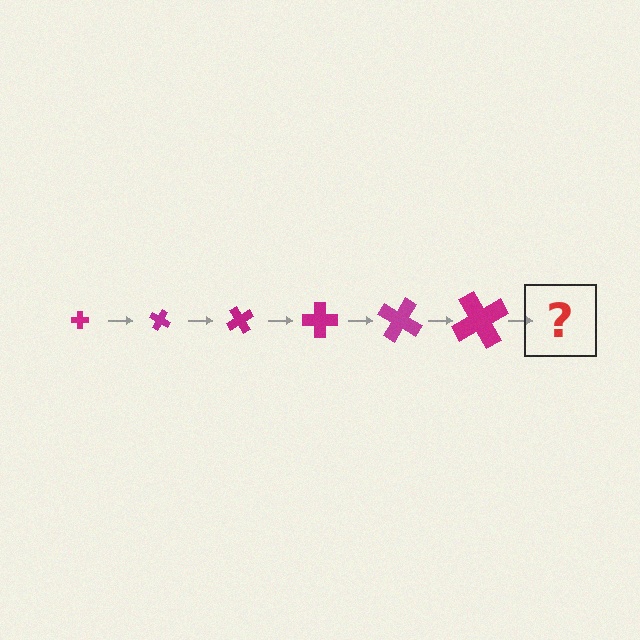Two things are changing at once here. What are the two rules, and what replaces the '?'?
The two rules are that the cross grows larger each step and it rotates 30 degrees each step. The '?' should be a cross, larger than the previous one and rotated 180 degrees from the start.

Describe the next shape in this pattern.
It should be a cross, larger than the previous one and rotated 180 degrees from the start.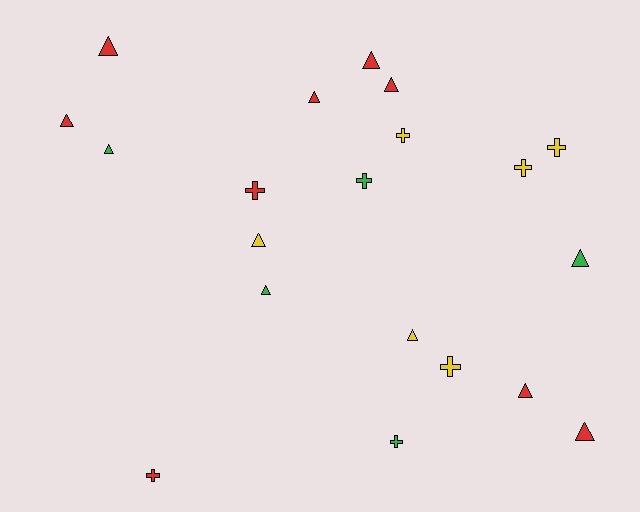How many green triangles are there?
There are 3 green triangles.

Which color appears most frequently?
Red, with 9 objects.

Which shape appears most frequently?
Triangle, with 12 objects.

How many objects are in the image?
There are 20 objects.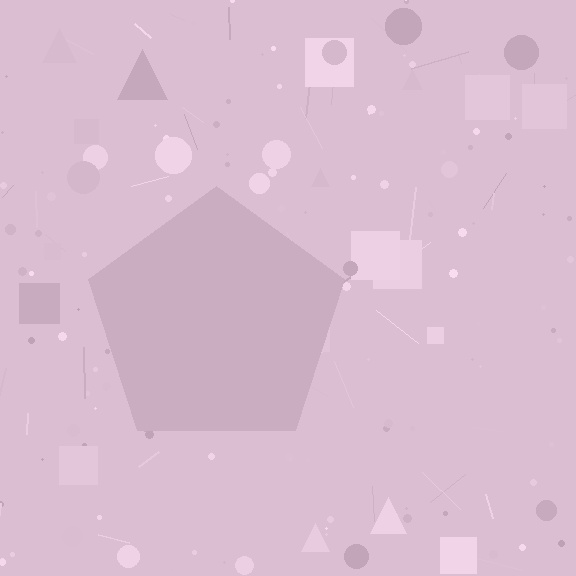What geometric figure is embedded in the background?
A pentagon is embedded in the background.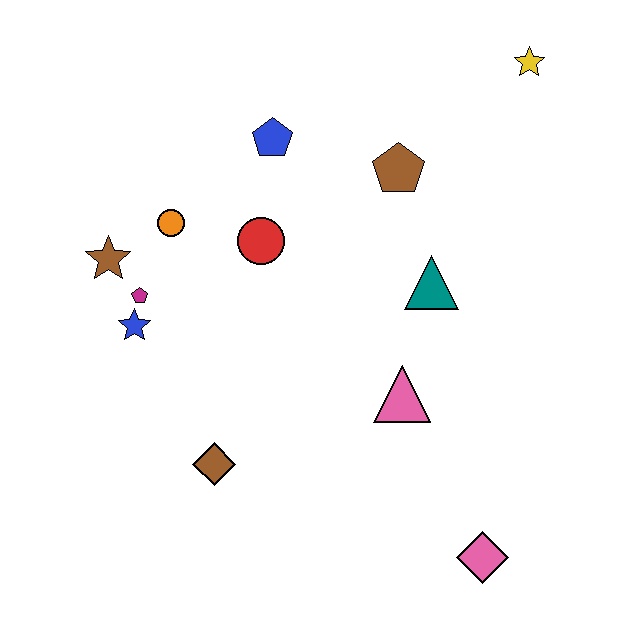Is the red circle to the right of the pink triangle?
No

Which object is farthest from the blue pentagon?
The pink diamond is farthest from the blue pentagon.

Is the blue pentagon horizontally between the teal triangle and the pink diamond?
No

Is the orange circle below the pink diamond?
No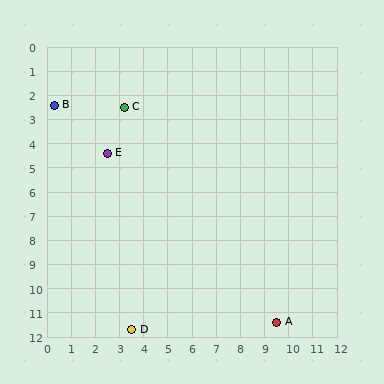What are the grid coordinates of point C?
Point C is at approximately (3.2, 2.5).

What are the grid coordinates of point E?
Point E is at approximately (2.5, 4.4).